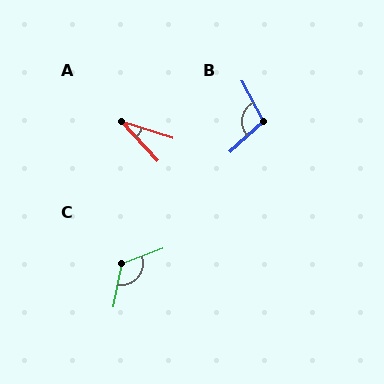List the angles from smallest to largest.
A (30°), B (105°), C (121°).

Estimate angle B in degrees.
Approximately 105 degrees.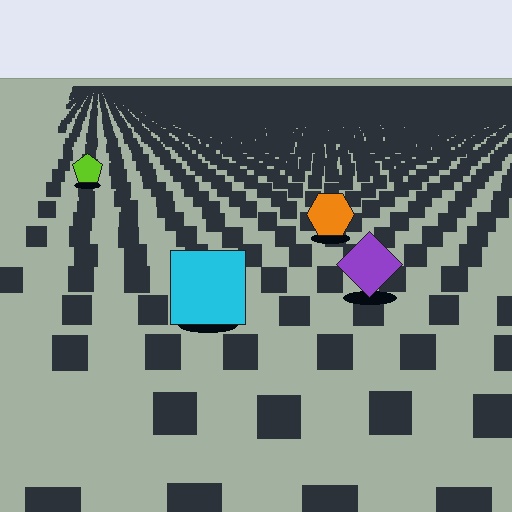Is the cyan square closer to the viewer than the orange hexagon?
Yes. The cyan square is closer — you can tell from the texture gradient: the ground texture is coarser near it.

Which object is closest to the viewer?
The cyan square is closest. The texture marks near it are larger and more spread out.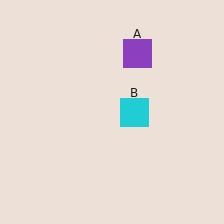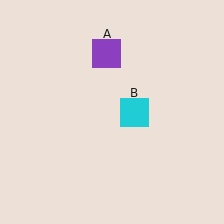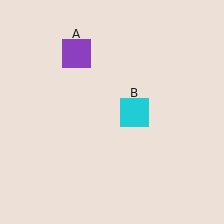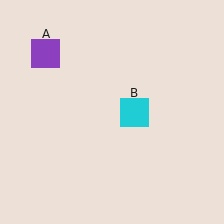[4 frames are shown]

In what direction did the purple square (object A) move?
The purple square (object A) moved left.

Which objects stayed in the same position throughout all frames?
Cyan square (object B) remained stationary.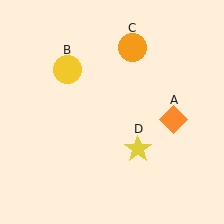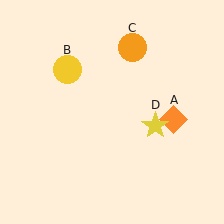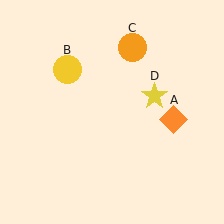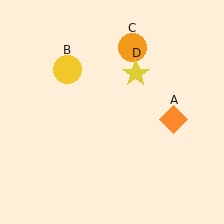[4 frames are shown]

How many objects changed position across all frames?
1 object changed position: yellow star (object D).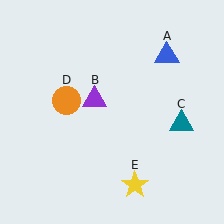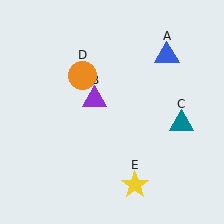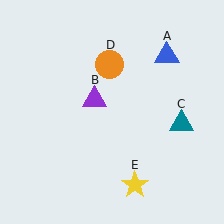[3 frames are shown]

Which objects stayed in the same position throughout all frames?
Blue triangle (object A) and purple triangle (object B) and teal triangle (object C) and yellow star (object E) remained stationary.